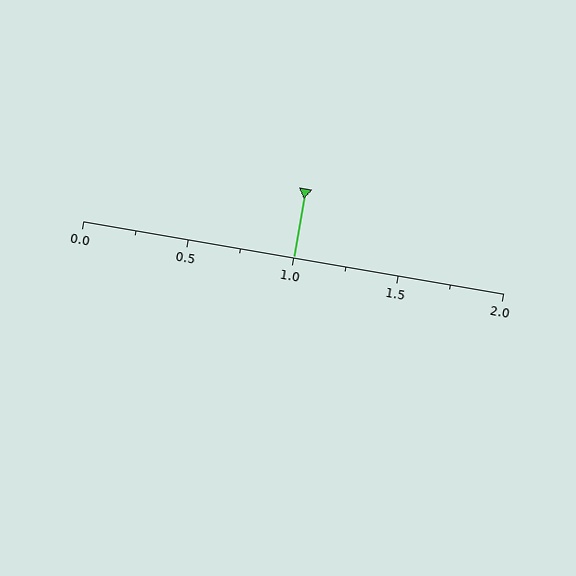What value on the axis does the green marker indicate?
The marker indicates approximately 1.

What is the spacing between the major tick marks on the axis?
The major ticks are spaced 0.5 apart.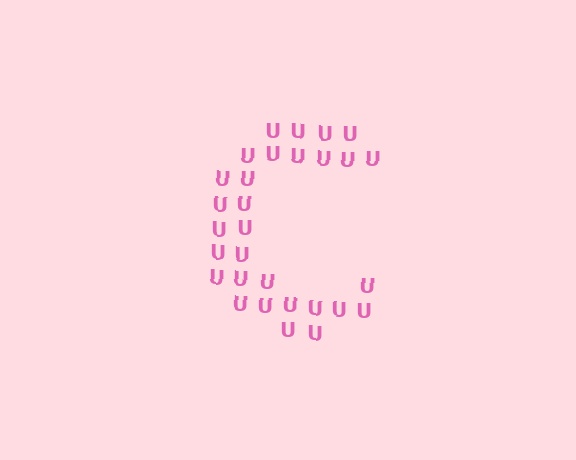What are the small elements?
The small elements are letter U's.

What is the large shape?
The large shape is the letter C.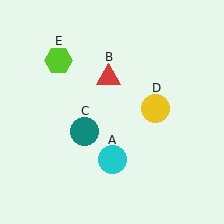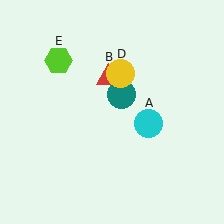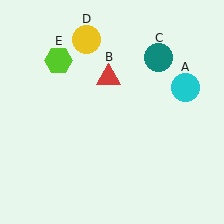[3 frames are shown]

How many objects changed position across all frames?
3 objects changed position: cyan circle (object A), teal circle (object C), yellow circle (object D).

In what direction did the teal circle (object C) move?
The teal circle (object C) moved up and to the right.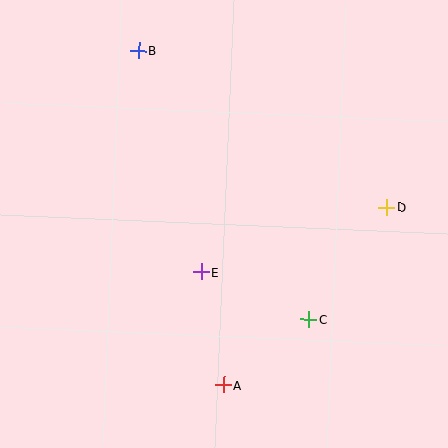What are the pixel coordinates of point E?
Point E is at (201, 272).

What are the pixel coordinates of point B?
Point B is at (139, 50).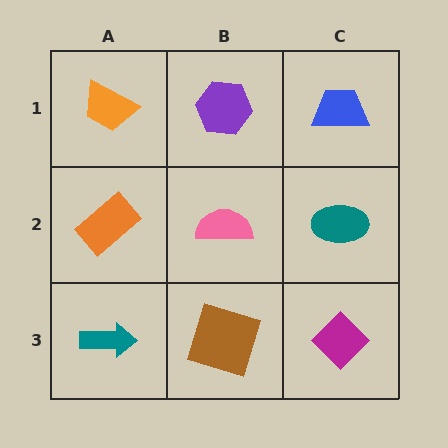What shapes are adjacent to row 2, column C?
A blue trapezoid (row 1, column C), a magenta diamond (row 3, column C), a pink semicircle (row 2, column B).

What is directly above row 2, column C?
A blue trapezoid.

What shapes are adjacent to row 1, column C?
A teal ellipse (row 2, column C), a purple hexagon (row 1, column B).